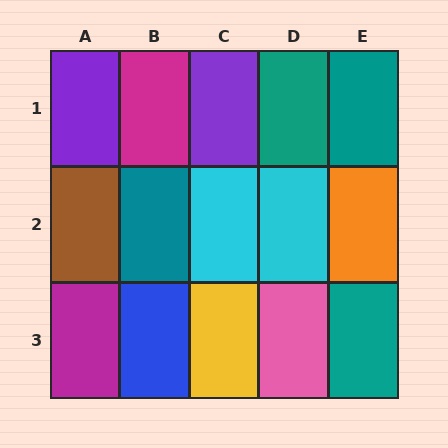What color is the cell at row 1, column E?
Teal.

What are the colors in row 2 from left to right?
Brown, teal, cyan, cyan, orange.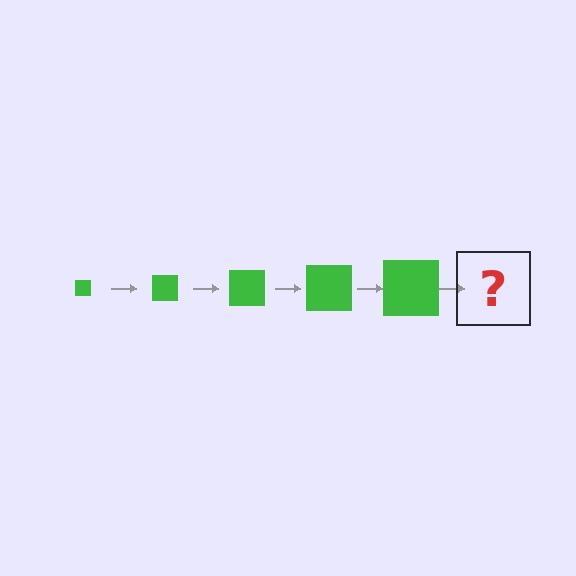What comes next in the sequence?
The next element should be a green square, larger than the previous one.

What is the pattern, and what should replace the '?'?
The pattern is that the square gets progressively larger each step. The '?' should be a green square, larger than the previous one.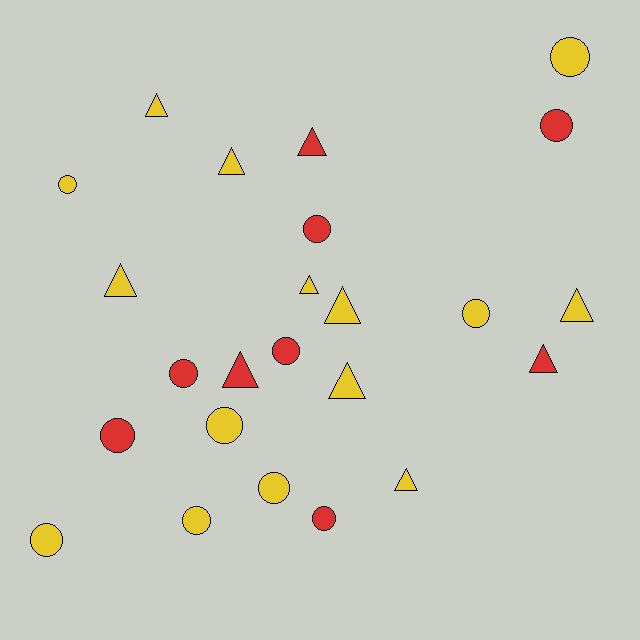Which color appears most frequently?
Yellow, with 15 objects.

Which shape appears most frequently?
Circle, with 13 objects.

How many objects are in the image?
There are 24 objects.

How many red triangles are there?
There are 3 red triangles.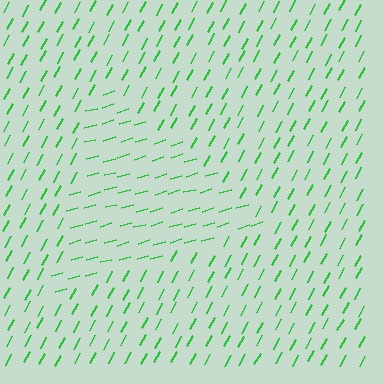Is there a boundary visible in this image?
Yes, there is a texture boundary formed by a change in line orientation.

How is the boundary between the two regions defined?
The boundary is defined purely by a change in line orientation (approximately 45 degrees difference). All lines are the same color and thickness.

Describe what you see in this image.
The image is filled with small green line segments. A triangle region in the image has lines oriented differently from the surrounding lines, creating a visible texture boundary.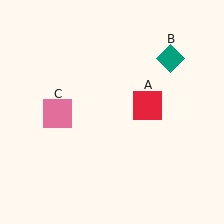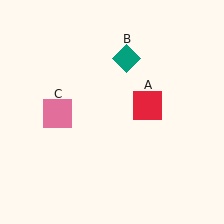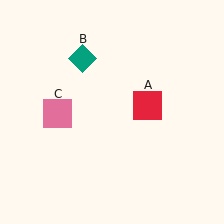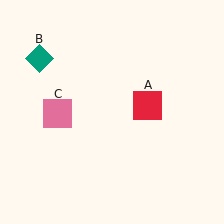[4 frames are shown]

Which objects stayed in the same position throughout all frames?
Red square (object A) and pink square (object C) remained stationary.